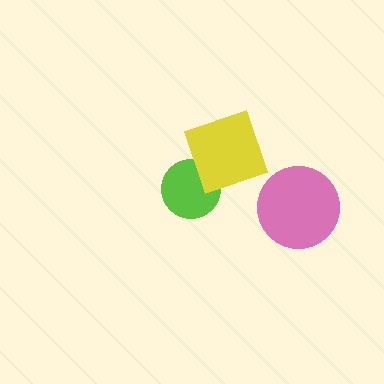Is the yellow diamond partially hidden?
No, no other shape covers it.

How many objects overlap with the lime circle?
1 object overlaps with the lime circle.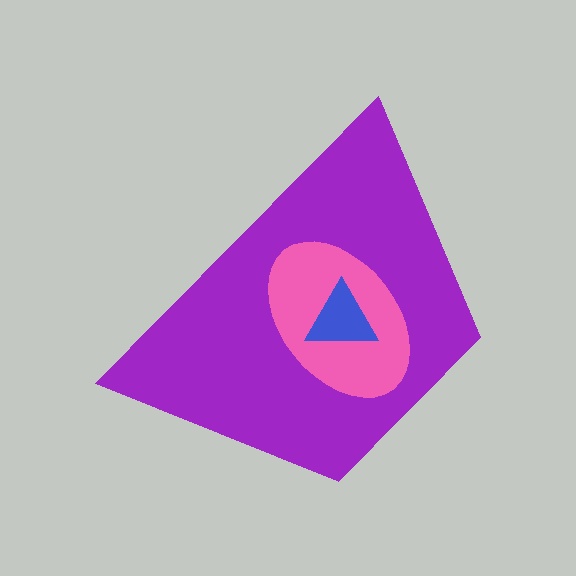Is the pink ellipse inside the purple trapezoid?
Yes.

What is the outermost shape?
The purple trapezoid.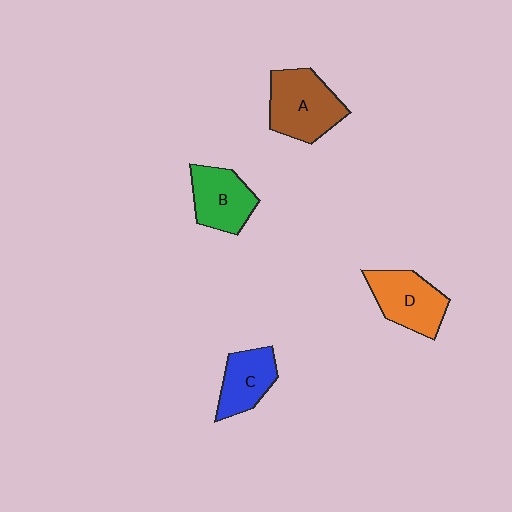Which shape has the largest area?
Shape A (brown).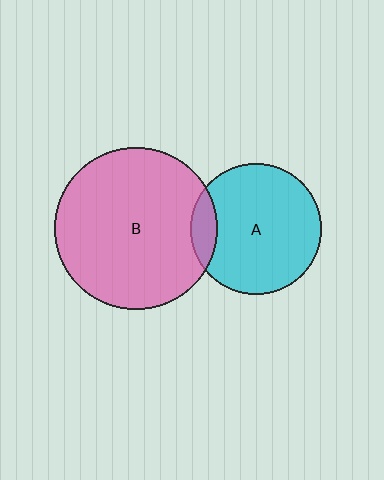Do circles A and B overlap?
Yes.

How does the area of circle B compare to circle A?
Approximately 1.5 times.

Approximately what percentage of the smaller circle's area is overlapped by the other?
Approximately 10%.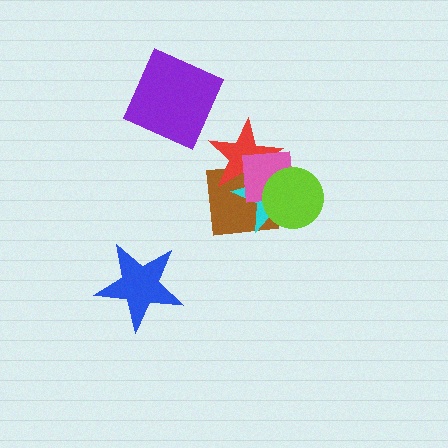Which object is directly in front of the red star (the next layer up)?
The cyan star is directly in front of the red star.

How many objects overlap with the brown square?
4 objects overlap with the brown square.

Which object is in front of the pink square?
The lime circle is in front of the pink square.